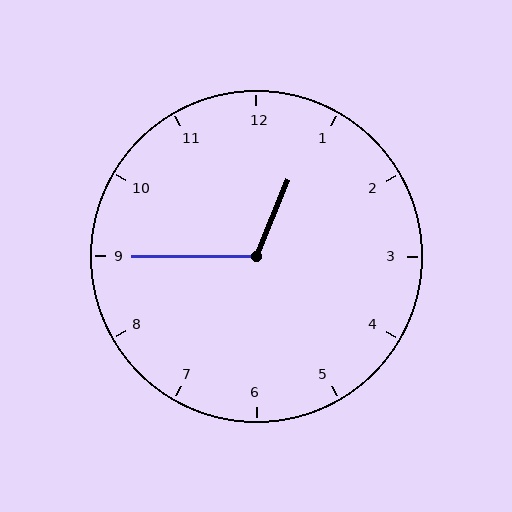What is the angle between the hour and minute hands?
Approximately 112 degrees.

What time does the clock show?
12:45.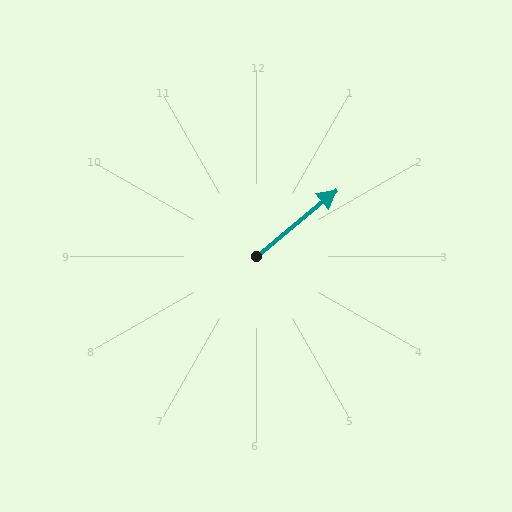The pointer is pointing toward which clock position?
Roughly 2 o'clock.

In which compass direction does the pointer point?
Northeast.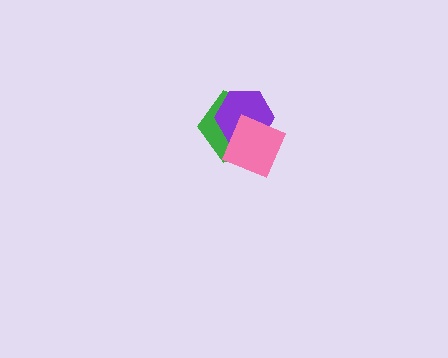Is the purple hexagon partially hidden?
Yes, it is partially covered by another shape.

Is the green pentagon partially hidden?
Yes, it is partially covered by another shape.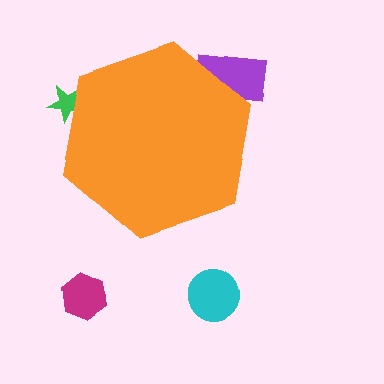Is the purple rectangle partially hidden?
Yes, the purple rectangle is partially hidden behind the orange hexagon.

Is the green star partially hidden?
Yes, the green star is partially hidden behind the orange hexagon.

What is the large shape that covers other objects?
An orange hexagon.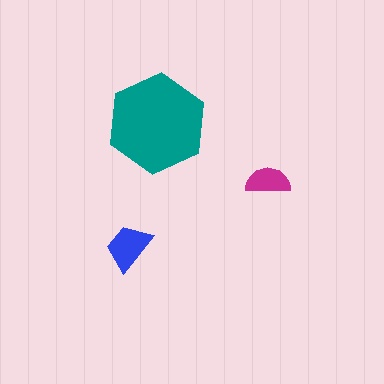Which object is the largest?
The teal hexagon.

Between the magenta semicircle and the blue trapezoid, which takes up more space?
The blue trapezoid.